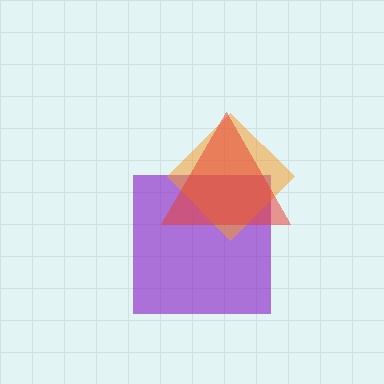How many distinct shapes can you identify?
There are 3 distinct shapes: a purple square, an orange diamond, a red triangle.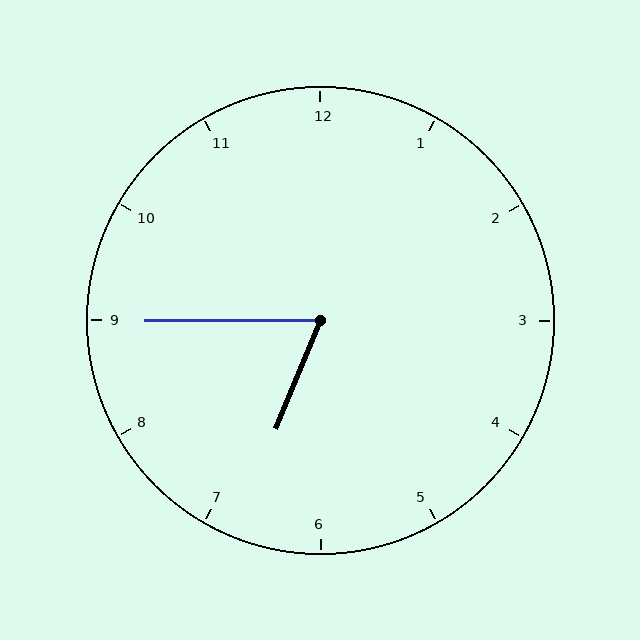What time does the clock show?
6:45.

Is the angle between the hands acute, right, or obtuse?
It is acute.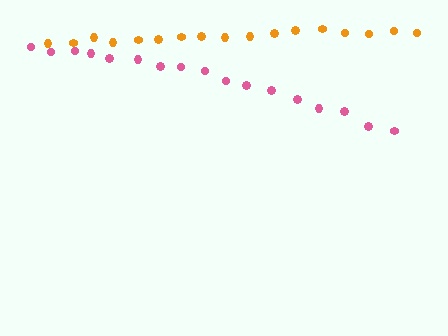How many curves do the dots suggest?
There are 2 distinct paths.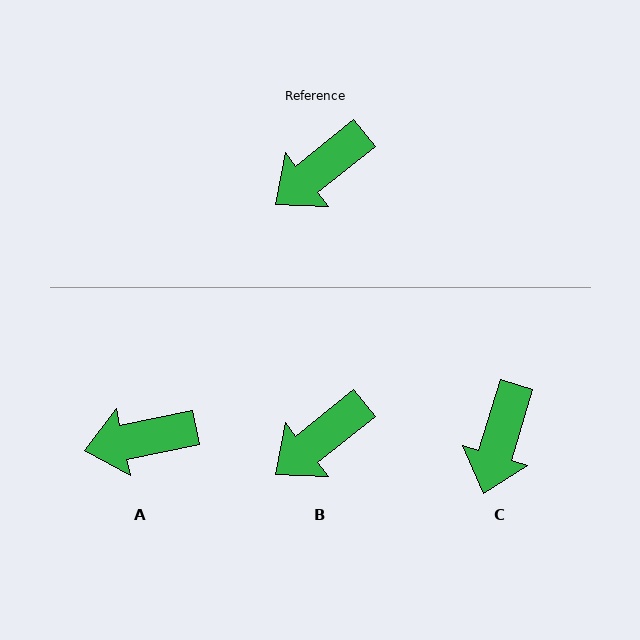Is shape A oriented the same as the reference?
No, it is off by about 27 degrees.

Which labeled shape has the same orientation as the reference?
B.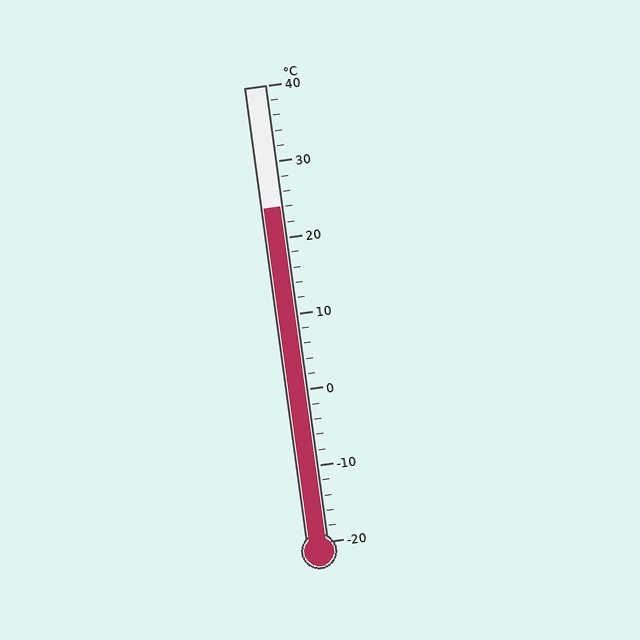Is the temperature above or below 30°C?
The temperature is below 30°C.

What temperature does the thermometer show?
The thermometer shows approximately 24°C.